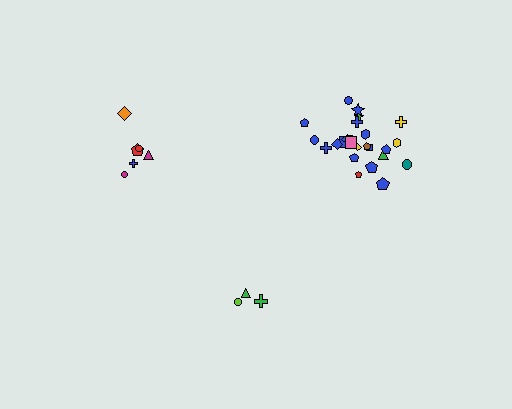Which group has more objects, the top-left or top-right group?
The top-right group.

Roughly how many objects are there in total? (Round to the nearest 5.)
Roughly 35 objects in total.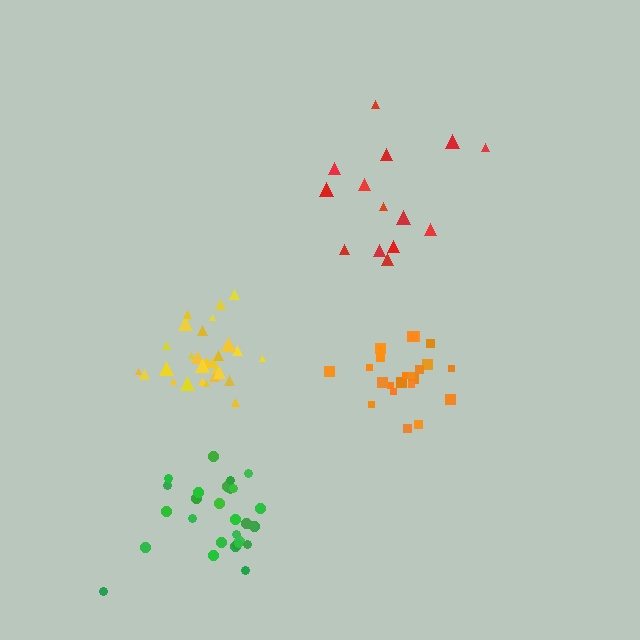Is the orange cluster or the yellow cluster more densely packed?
Yellow.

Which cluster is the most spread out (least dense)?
Red.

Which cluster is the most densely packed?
Yellow.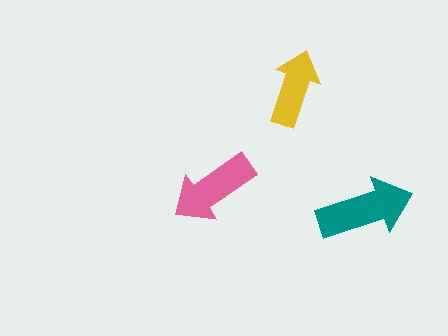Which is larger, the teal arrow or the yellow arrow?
The teal one.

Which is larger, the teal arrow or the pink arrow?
The teal one.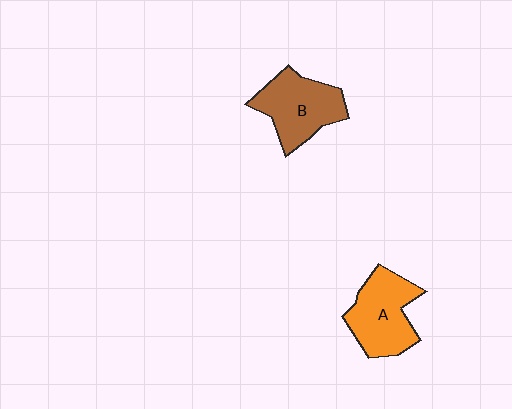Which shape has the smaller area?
Shape B (brown).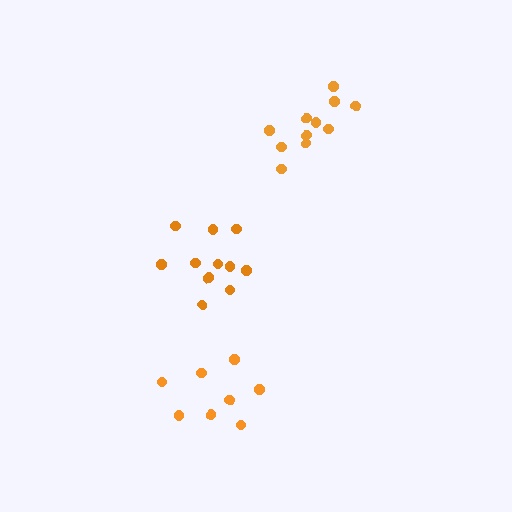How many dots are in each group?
Group 1: 11 dots, Group 2: 8 dots, Group 3: 11 dots (30 total).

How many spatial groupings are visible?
There are 3 spatial groupings.